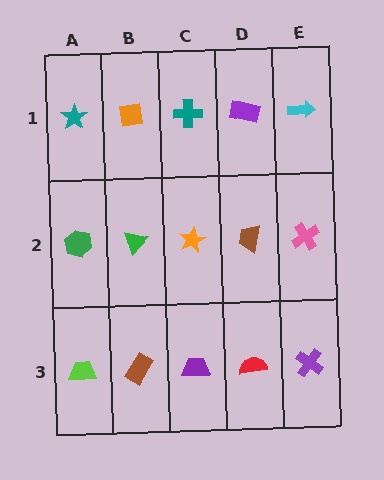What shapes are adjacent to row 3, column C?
An orange star (row 2, column C), a brown rectangle (row 3, column B), a red semicircle (row 3, column D).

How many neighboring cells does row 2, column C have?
4.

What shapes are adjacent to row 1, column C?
An orange star (row 2, column C), an orange square (row 1, column B), a purple rectangle (row 1, column D).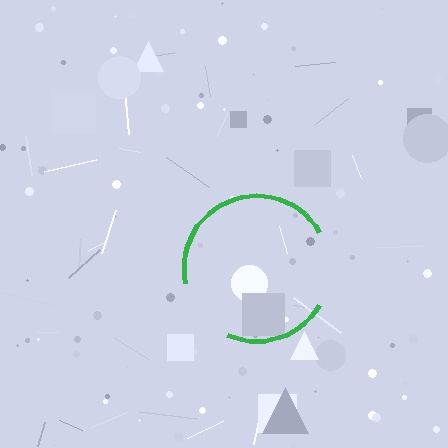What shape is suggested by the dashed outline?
The dashed outline suggests a circle.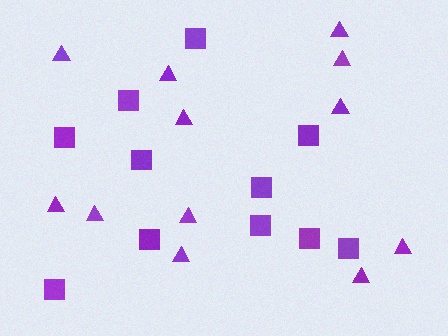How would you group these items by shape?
There are 2 groups: one group of squares (11) and one group of triangles (12).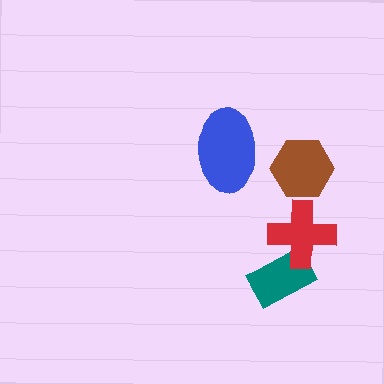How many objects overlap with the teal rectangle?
1 object overlaps with the teal rectangle.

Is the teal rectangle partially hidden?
Yes, it is partially covered by another shape.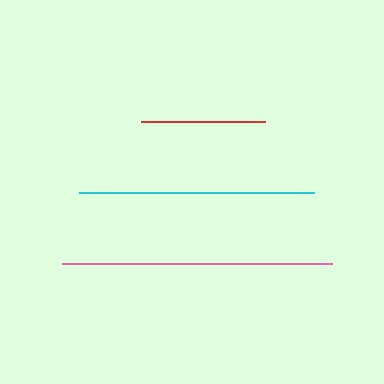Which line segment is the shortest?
The red line is the shortest at approximately 124 pixels.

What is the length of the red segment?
The red segment is approximately 124 pixels long.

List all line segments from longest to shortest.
From longest to shortest: pink, cyan, red.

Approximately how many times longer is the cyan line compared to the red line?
The cyan line is approximately 1.9 times the length of the red line.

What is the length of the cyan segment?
The cyan segment is approximately 235 pixels long.